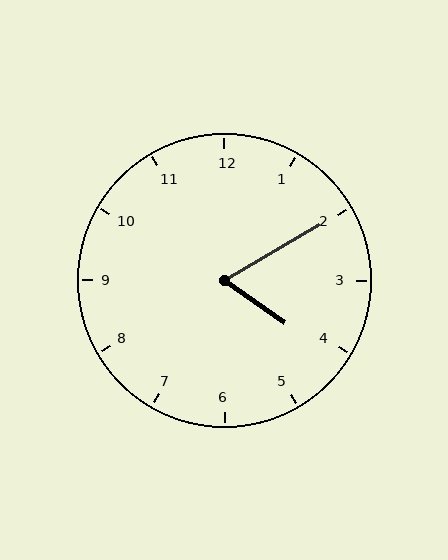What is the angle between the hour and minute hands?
Approximately 65 degrees.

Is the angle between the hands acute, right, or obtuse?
It is acute.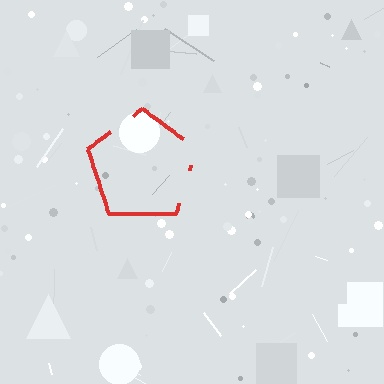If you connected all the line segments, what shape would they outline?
They would outline a pentagon.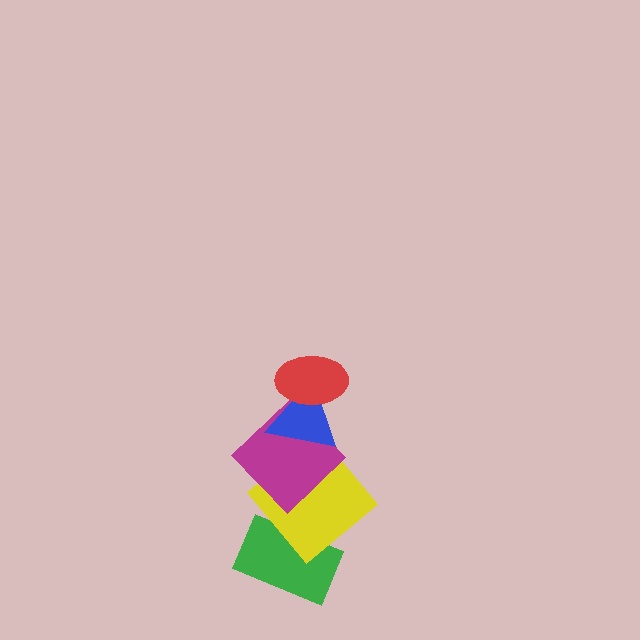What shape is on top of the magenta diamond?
The blue triangle is on top of the magenta diamond.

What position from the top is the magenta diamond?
The magenta diamond is 3rd from the top.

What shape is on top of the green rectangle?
The yellow diamond is on top of the green rectangle.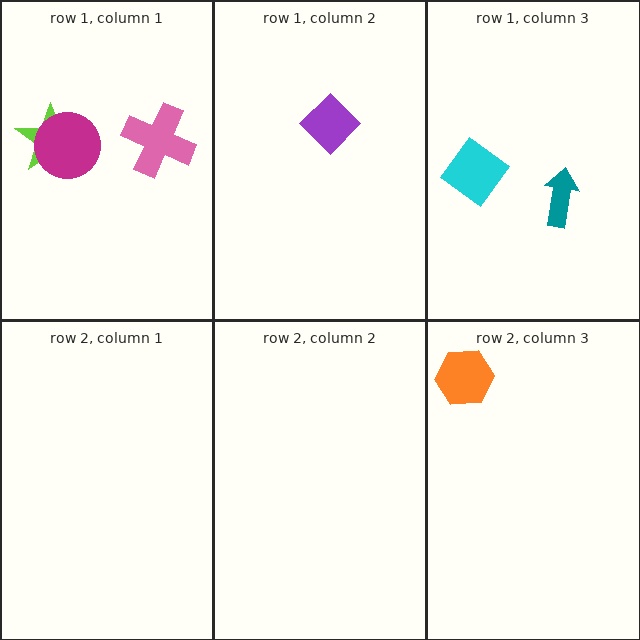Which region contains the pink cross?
The row 1, column 1 region.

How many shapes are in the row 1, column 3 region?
2.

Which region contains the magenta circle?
The row 1, column 1 region.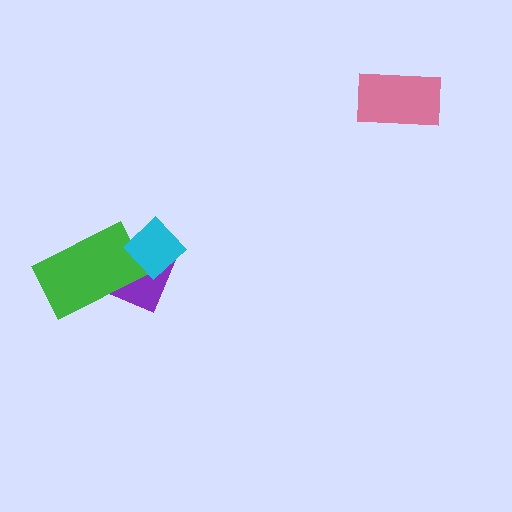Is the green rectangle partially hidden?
Yes, it is partially covered by another shape.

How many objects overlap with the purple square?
2 objects overlap with the purple square.